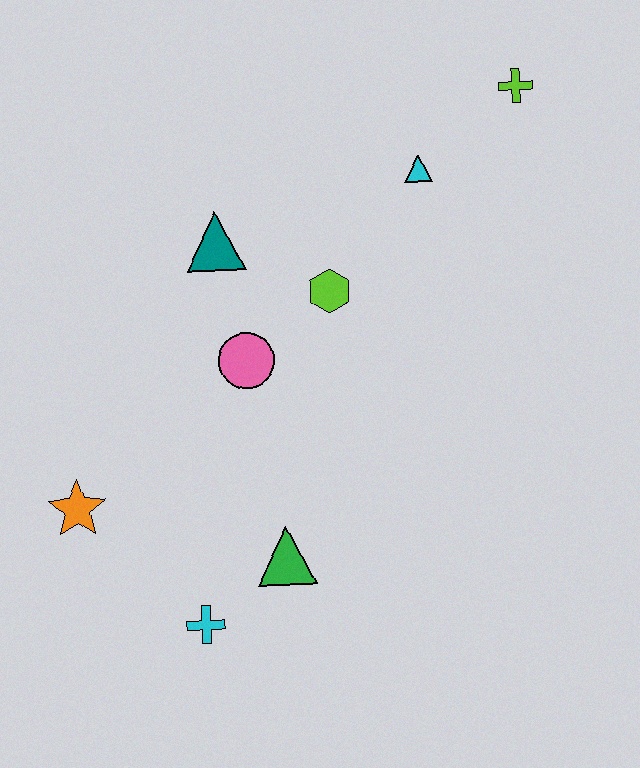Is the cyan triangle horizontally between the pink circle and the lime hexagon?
No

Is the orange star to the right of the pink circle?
No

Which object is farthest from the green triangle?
The lime cross is farthest from the green triangle.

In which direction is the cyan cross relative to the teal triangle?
The cyan cross is below the teal triangle.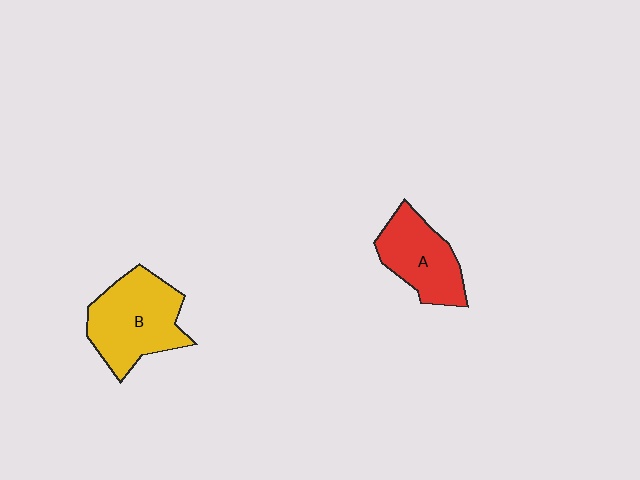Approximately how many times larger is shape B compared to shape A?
Approximately 1.3 times.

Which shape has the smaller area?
Shape A (red).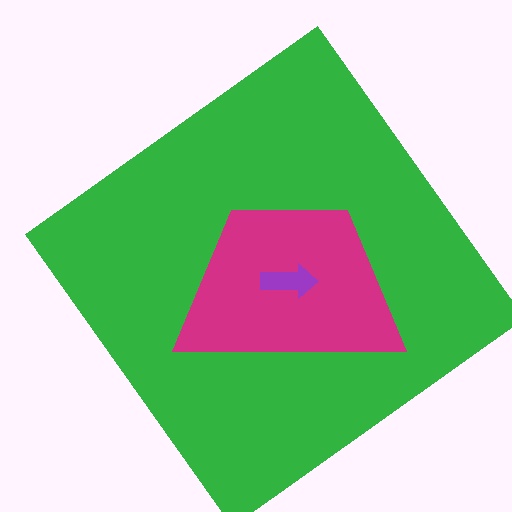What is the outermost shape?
The green diamond.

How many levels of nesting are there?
3.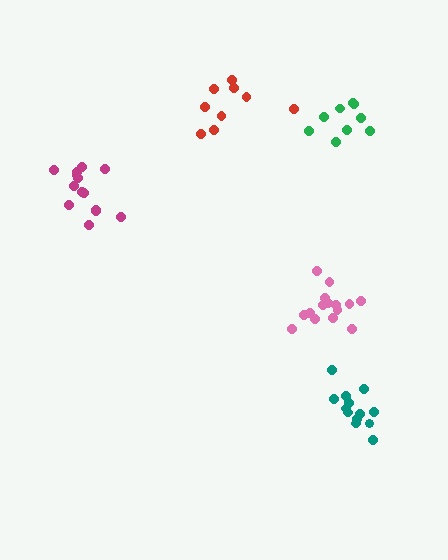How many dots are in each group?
Group 1: 13 dots, Group 2: 15 dots, Group 3: 14 dots, Group 4: 9 dots, Group 5: 9 dots (60 total).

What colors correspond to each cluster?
The clusters are colored: teal, pink, magenta, red, green.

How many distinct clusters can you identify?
There are 5 distinct clusters.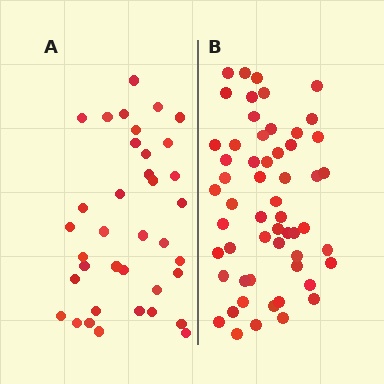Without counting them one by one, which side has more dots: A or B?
Region B (the right region) has more dots.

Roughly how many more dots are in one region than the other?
Region B has approximately 20 more dots than region A.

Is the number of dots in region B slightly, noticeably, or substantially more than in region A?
Region B has substantially more. The ratio is roughly 1.5 to 1.